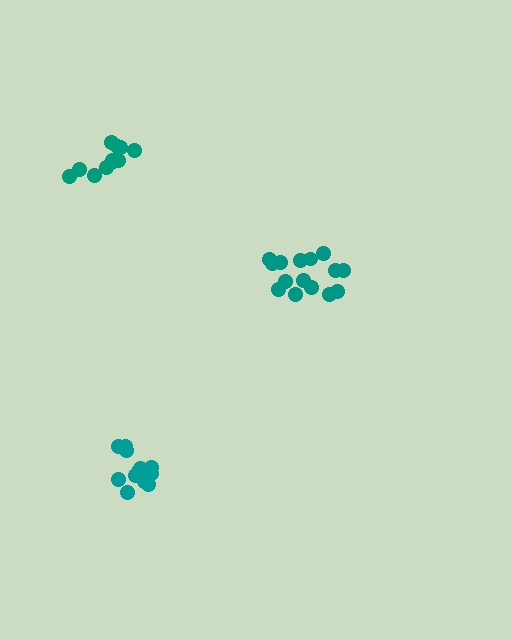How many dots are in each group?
Group 1: 15 dots, Group 2: 11 dots, Group 3: 13 dots (39 total).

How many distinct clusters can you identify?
There are 3 distinct clusters.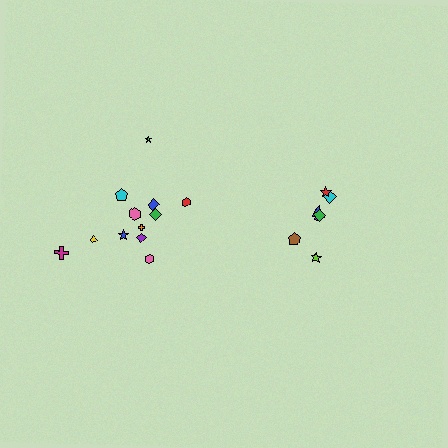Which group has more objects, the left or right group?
The left group.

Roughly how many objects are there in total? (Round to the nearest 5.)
Roughly 20 objects in total.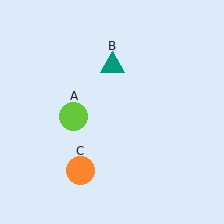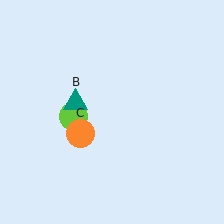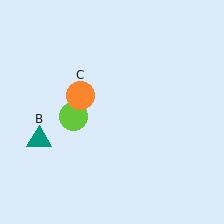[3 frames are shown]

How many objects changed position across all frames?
2 objects changed position: teal triangle (object B), orange circle (object C).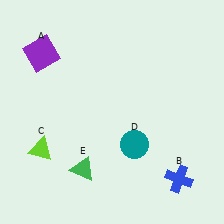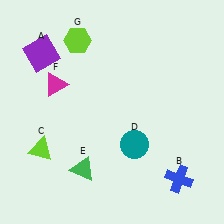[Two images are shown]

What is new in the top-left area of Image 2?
A magenta triangle (F) was added in the top-left area of Image 2.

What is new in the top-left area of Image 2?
A lime hexagon (G) was added in the top-left area of Image 2.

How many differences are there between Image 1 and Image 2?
There are 2 differences between the two images.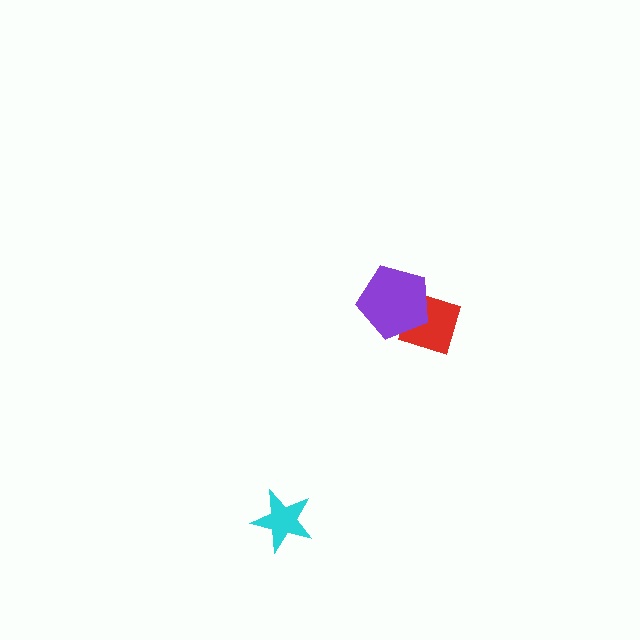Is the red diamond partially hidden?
Yes, it is partially covered by another shape.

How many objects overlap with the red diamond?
1 object overlaps with the red diamond.